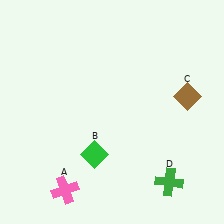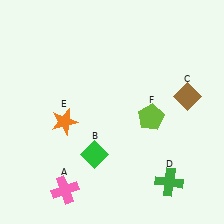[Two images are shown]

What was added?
An orange star (E), a lime pentagon (F) were added in Image 2.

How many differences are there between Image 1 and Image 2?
There are 2 differences between the two images.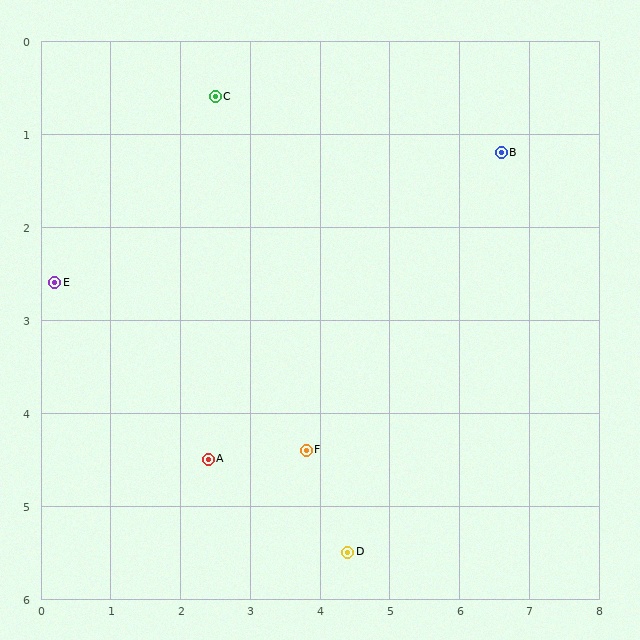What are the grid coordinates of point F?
Point F is at approximately (3.8, 4.4).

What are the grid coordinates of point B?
Point B is at approximately (6.6, 1.2).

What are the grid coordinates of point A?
Point A is at approximately (2.4, 4.5).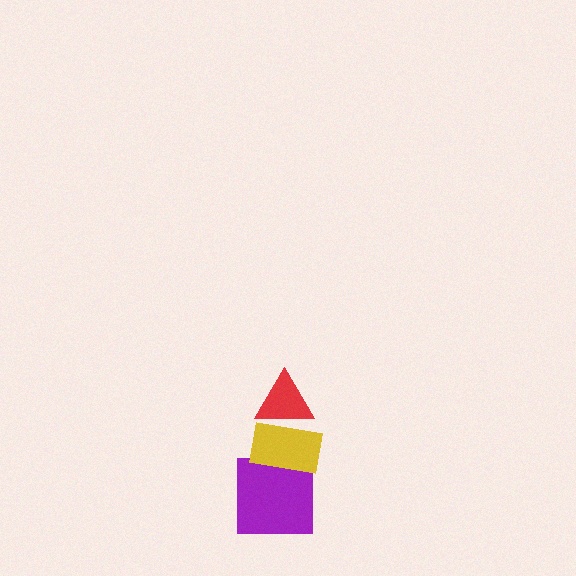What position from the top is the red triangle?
The red triangle is 1st from the top.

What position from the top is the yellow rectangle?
The yellow rectangle is 2nd from the top.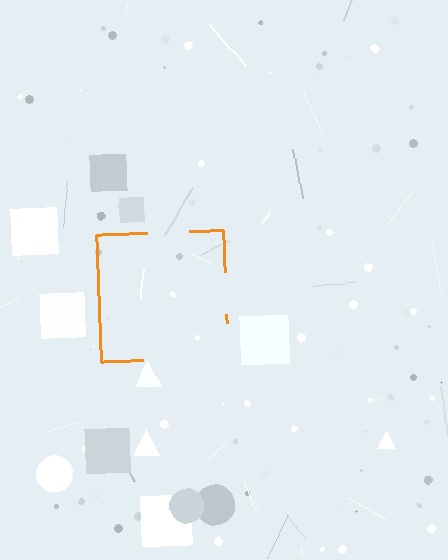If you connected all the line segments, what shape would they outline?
They would outline a square.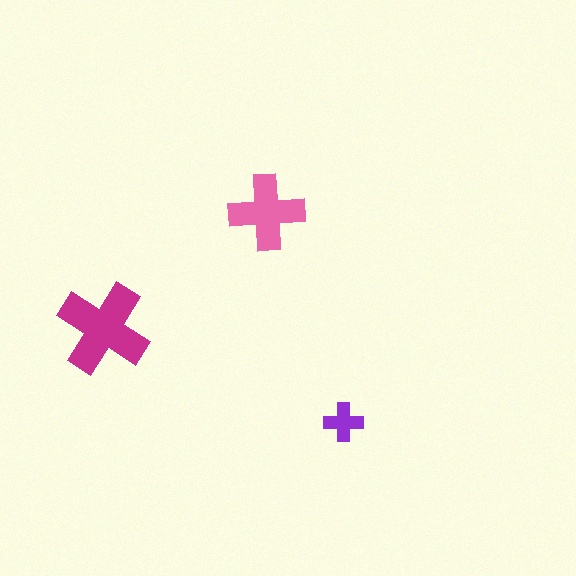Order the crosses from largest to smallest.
the magenta one, the pink one, the purple one.